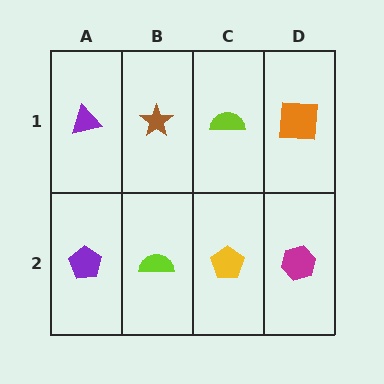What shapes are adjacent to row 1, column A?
A purple pentagon (row 2, column A), a brown star (row 1, column B).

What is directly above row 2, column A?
A purple triangle.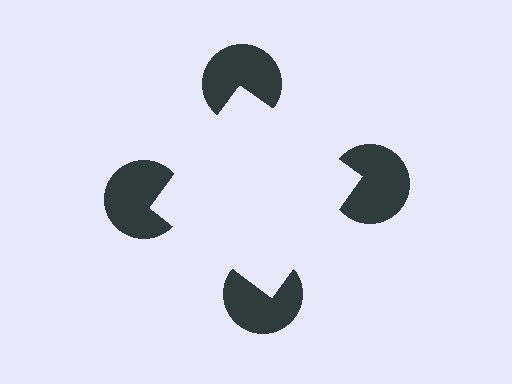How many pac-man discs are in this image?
There are 4 — one at each vertex of the illusory square.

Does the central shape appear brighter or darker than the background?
It typically appears slightly brighter than the background, even though no actual brightness change is drawn.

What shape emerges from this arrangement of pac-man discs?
An illusory square — its edges are inferred from the aligned wedge cuts in the pac-man discs, not physically drawn.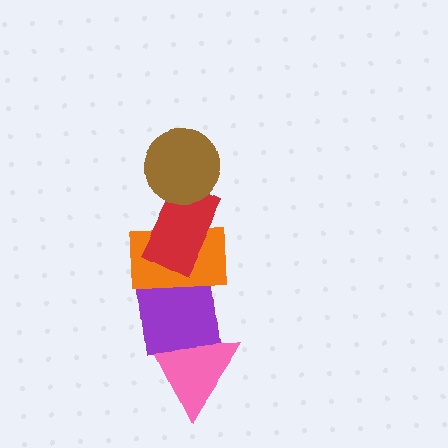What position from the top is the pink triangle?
The pink triangle is 5th from the top.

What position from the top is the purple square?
The purple square is 4th from the top.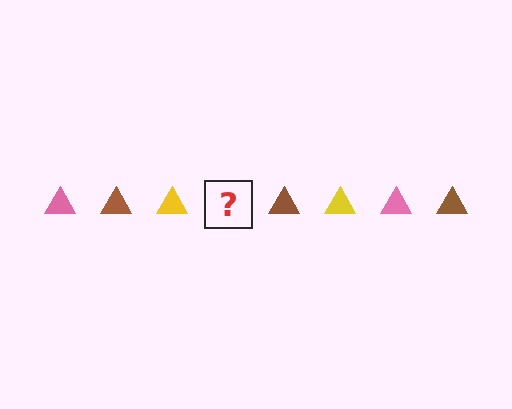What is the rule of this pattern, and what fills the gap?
The rule is that the pattern cycles through pink, brown, yellow triangles. The gap should be filled with a pink triangle.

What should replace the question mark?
The question mark should be replaced with a pink triangle.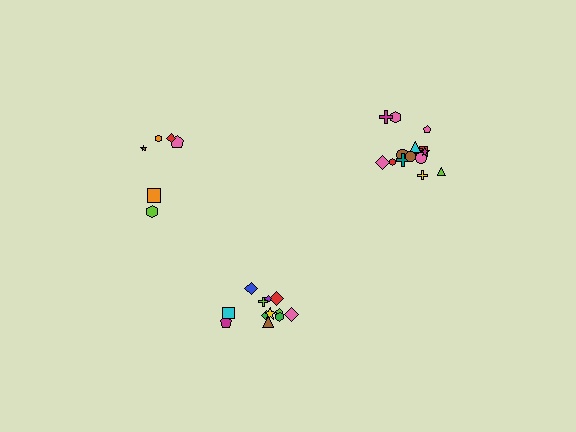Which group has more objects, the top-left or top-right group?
The top-right group.